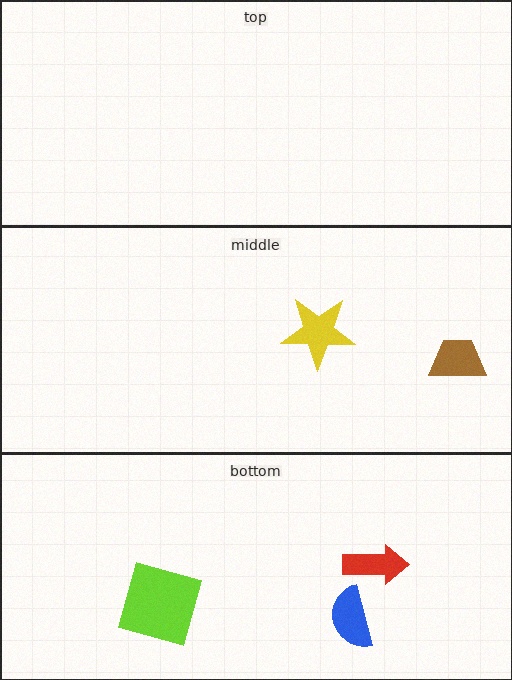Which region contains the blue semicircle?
The bottom region.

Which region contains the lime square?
The bottom region.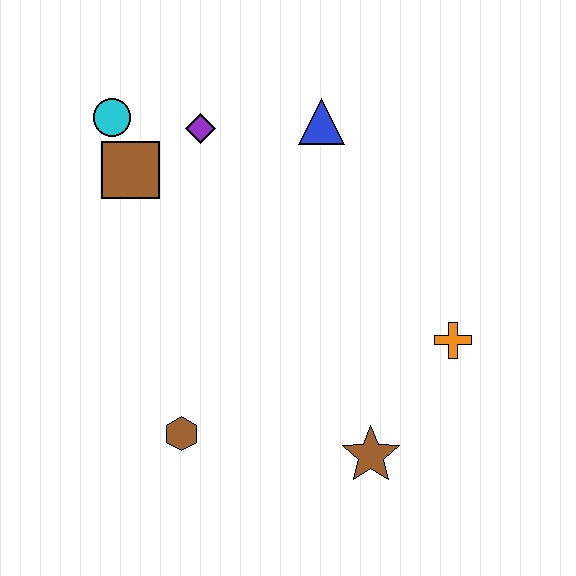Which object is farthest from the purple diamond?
The brown star is farthest from the purple diamond.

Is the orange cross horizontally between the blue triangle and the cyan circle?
No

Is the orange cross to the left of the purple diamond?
No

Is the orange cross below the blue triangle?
Yes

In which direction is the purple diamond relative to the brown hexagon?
The purple diamond is above the brown hexagon.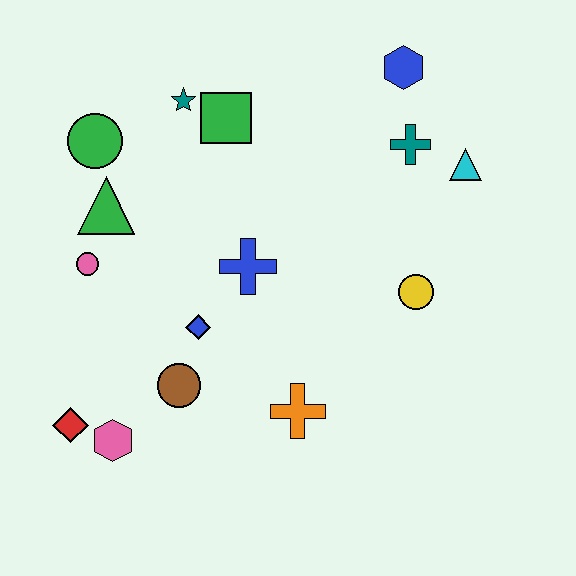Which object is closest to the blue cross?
The blue diamond is closest to the blue cross.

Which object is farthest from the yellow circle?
The red diamond is farthest from the yellow circle.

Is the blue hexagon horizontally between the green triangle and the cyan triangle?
Yes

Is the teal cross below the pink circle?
No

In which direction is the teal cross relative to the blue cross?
The teal cross is to the right of the blue cross.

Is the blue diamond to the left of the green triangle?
No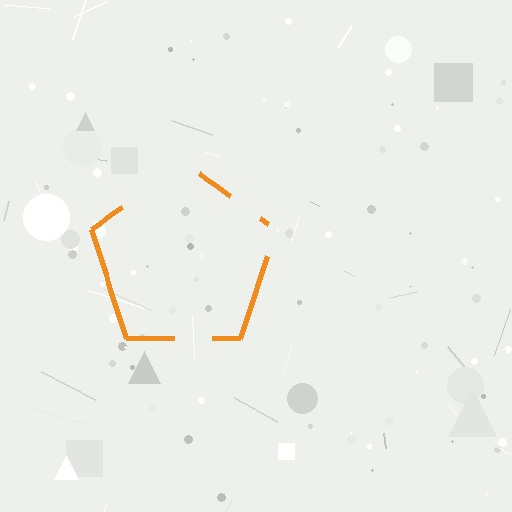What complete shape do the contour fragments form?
The contour fragments form a pentagon.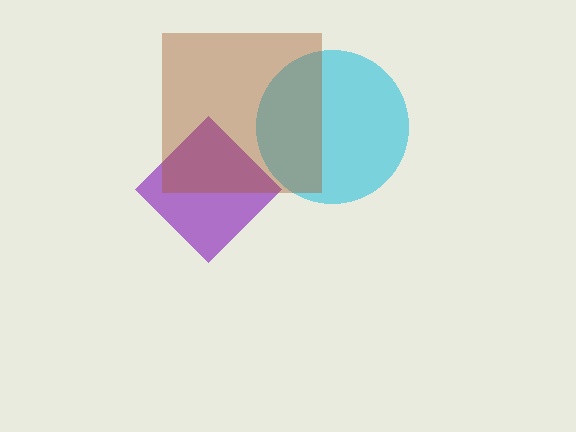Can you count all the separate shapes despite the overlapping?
Yes, there are 3 separate shapes.